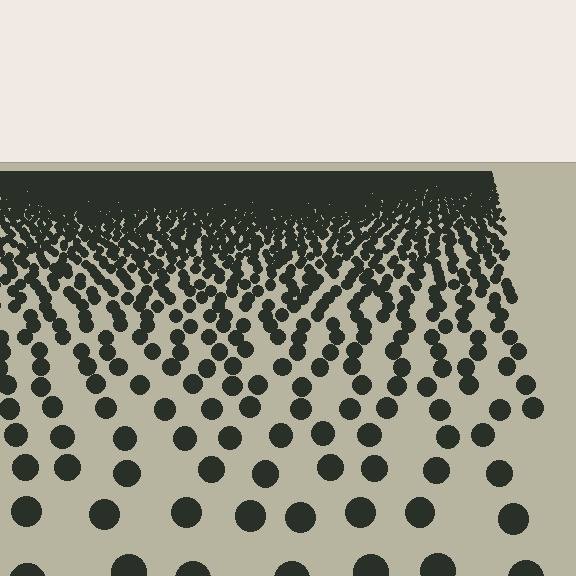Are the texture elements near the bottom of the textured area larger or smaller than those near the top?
Larger. Near the bottom, elements are closer to the viewer and appear at a bigger on-screen size.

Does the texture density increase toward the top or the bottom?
Density increases toward the top.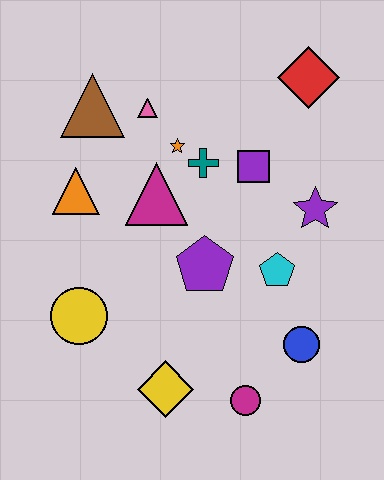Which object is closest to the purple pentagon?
The cyan pentagon is closest to the purple pentagon.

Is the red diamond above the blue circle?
Yes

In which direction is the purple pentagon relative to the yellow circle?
The purple pentagon is to the right of the yellow circle.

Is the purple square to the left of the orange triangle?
No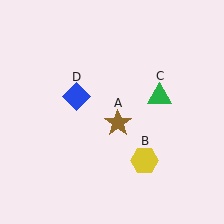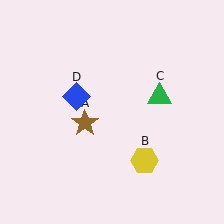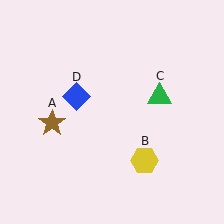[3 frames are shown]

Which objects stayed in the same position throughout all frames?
Yellow hexagon (object B) and green triangle (object C) and blue diamond (object D) remained stationary.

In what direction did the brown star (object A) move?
The brown star (object A) moved left.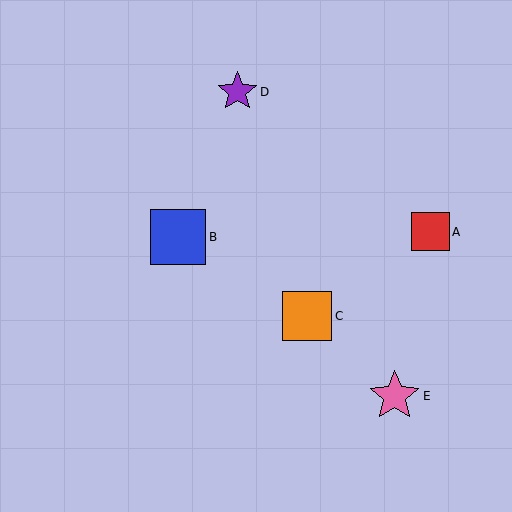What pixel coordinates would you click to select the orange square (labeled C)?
Click at (307, 316) to select the orange square C.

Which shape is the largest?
The blue square (labeled B) is the largest.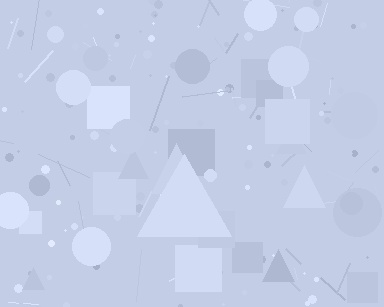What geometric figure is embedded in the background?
A triangle is embedded in the background.